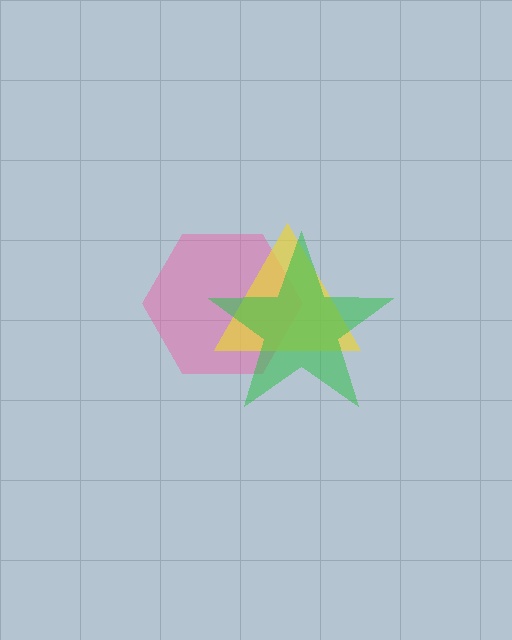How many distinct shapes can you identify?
There are 3 distinct shapes: a pink hexagon, a yellow triangle, a green star.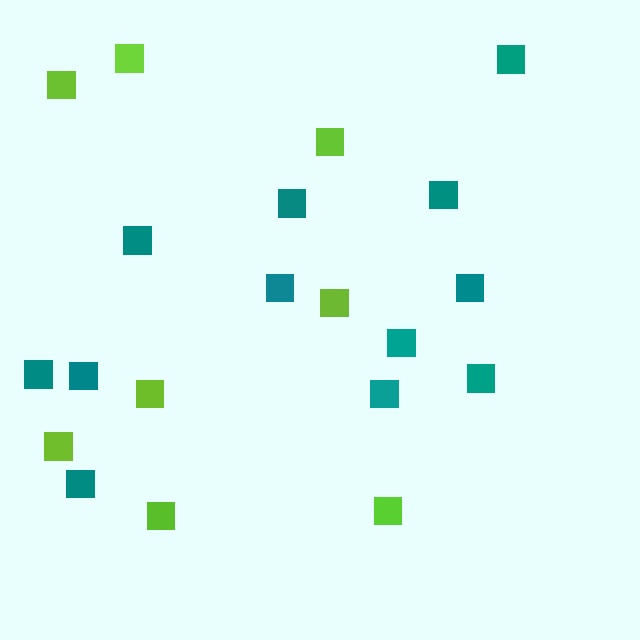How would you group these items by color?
There are 2 groups: one group of teal squares (12) and one group of lime squares (8).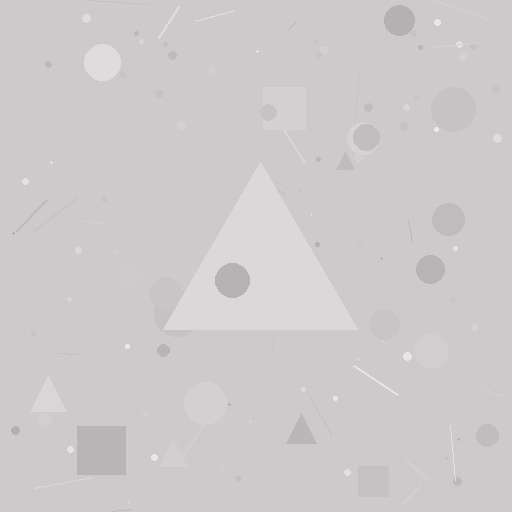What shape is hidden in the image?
A triangle is hidden in the image.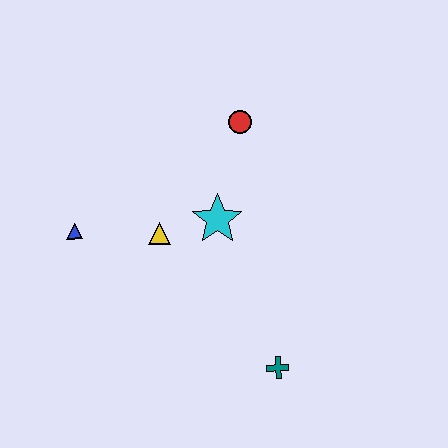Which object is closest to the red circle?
The cyan star is closest to the red circle.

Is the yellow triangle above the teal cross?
Yes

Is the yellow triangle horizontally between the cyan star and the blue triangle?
Yes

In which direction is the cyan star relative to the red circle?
The cyan star is below the red circle.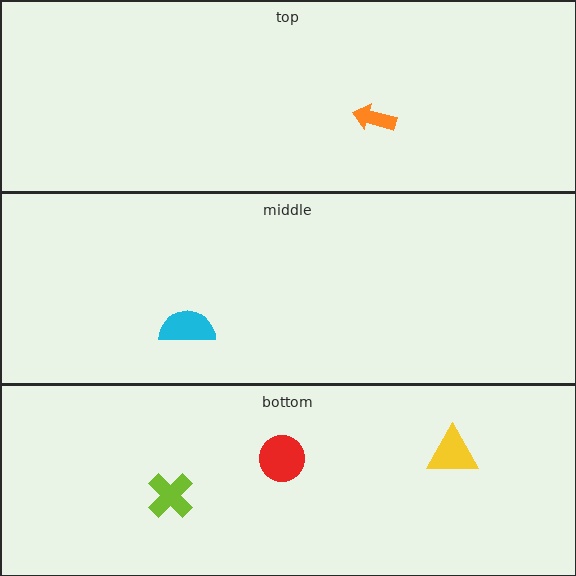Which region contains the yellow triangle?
The bottom region.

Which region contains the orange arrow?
The top region.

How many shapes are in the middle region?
1.